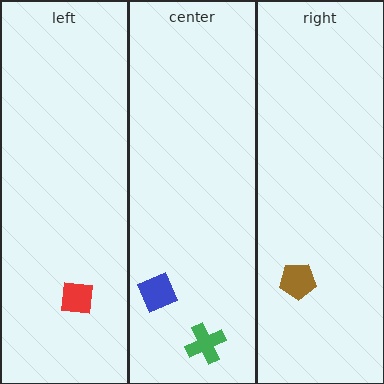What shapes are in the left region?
The red square.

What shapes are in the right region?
The brown pentagon.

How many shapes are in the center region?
2.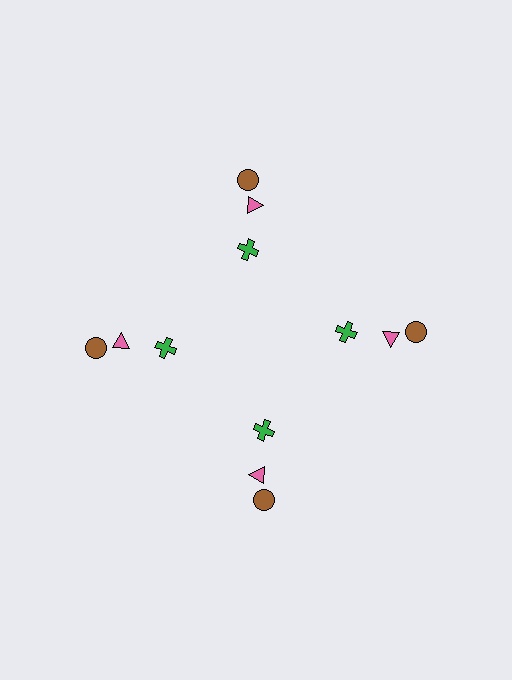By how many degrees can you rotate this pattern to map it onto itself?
The pattern maps onto itself every 90 degrees of rotation.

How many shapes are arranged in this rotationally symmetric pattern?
There are 12 shapes, arranged in 4 groups of 3.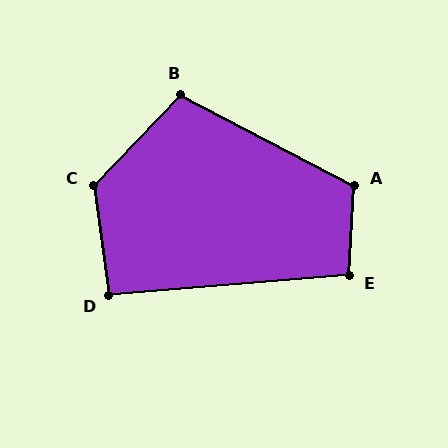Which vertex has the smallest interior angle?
D, at approximately 93 degrees.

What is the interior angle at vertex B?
Approximately 106 degrees (obtuse).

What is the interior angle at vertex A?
Approximately 115 degrees (obtuse).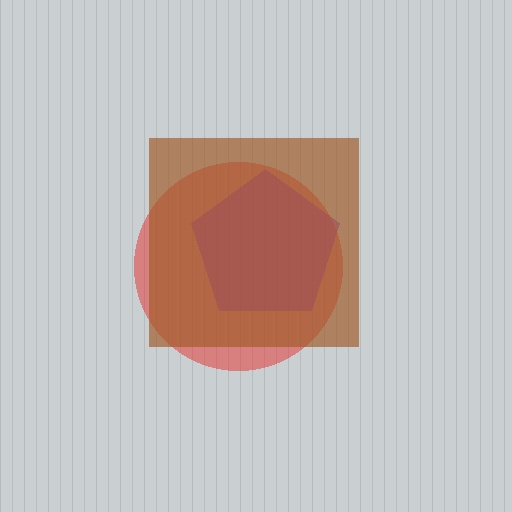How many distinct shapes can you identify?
There are 3 distinct shapes: a red circle, a purple pentagon, a brown square.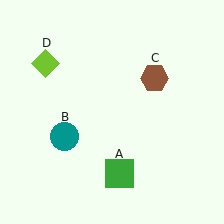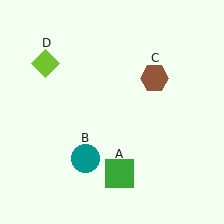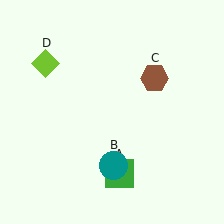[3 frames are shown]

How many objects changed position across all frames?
1 object changed position: teal circle (object B).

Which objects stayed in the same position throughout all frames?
Green square (object A) and brown hexagon (object C) and lime diamond (object D) remained stationary.